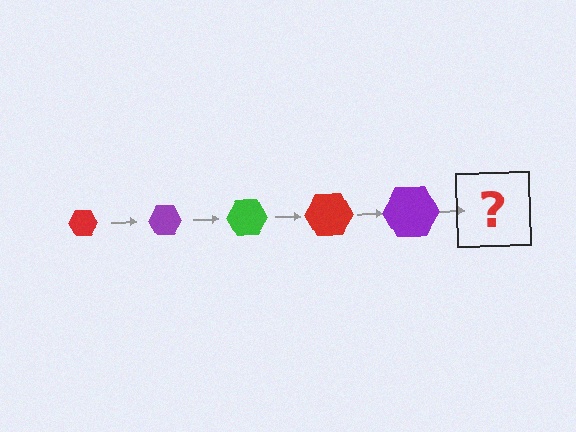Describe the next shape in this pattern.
It should be a green hexagon, larger than the previous one.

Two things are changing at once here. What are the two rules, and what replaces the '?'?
The two rules are that the hexagon grows larger each step and the color cycles through red, purple, and green. The '?' should be a green hexagon, larger than the previous one.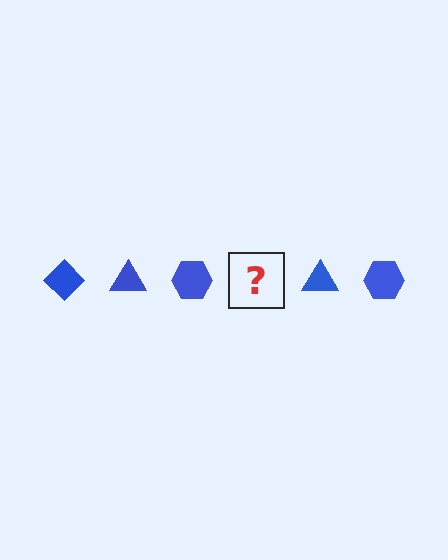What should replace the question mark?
The question mark should be replaced with a blue diamond.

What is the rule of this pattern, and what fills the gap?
The rule is that the pattern cycles through diamond, triangle, hexagon shapes in blue. The gap should be filled with a blue diamond.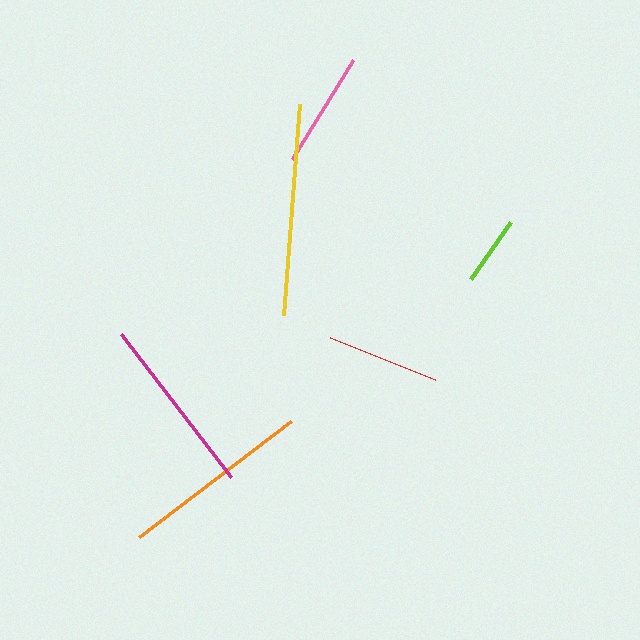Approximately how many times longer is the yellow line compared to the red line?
The yellow line is approximately 1.9 times the length of the red line.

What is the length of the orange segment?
The orange segment is approximately 191 pixels long.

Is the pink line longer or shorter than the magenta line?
The magenta line is longer than the pink line.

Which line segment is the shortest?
The lime line is the shortest at approximately 69 pixels.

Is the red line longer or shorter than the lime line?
The red line is longer than the lime line.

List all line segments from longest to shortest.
From longest to shortest: yellow, orange, magenta, pink, red, lime.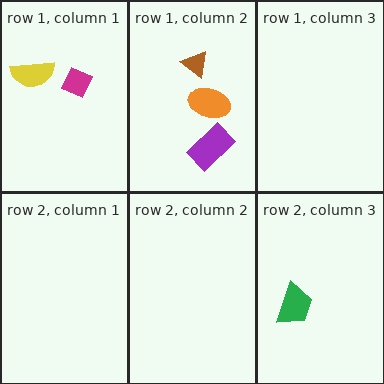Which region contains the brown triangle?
The row 1, column 2 region.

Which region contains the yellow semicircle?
The row 1, column 1 region.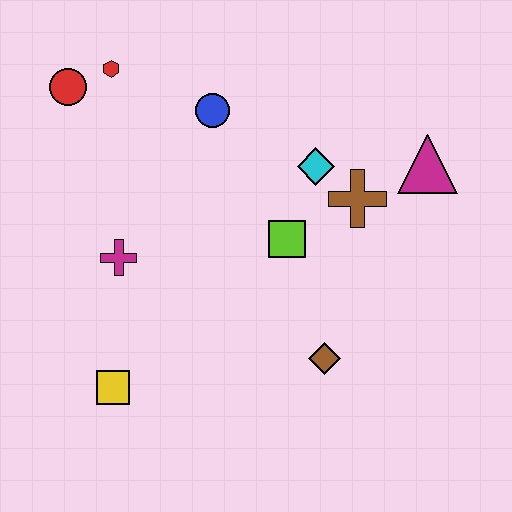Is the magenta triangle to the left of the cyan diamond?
No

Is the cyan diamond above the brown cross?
Yes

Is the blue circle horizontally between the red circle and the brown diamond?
Yes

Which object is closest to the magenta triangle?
The brown cross is closest to the magenta triangle.